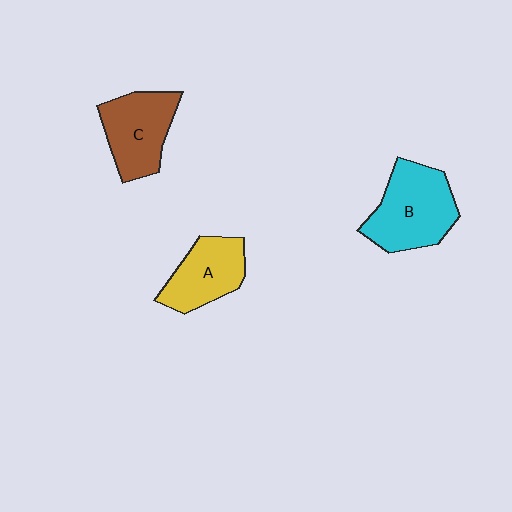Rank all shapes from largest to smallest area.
From largest to smallest: B (cyan), C (brown), A (yellow).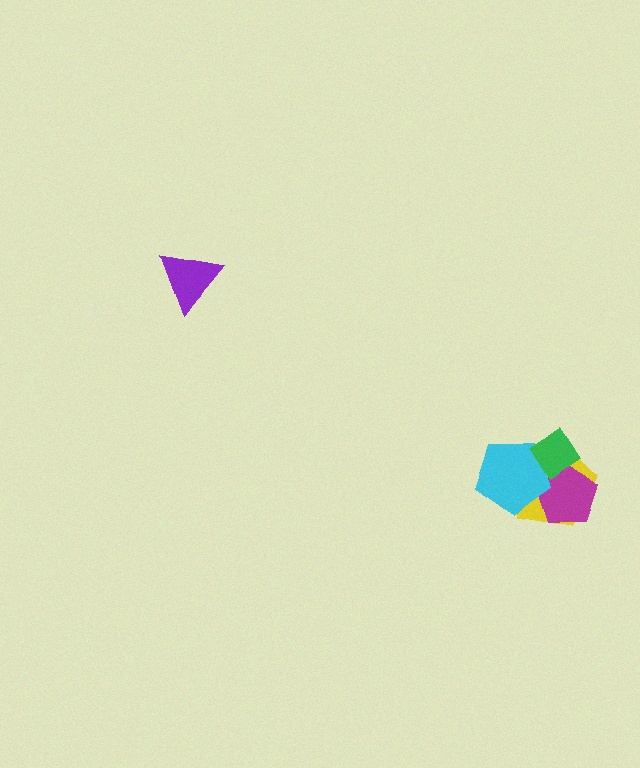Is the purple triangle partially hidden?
No, no other shape covers it.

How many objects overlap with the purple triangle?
0 objects overlap with the purple triangle.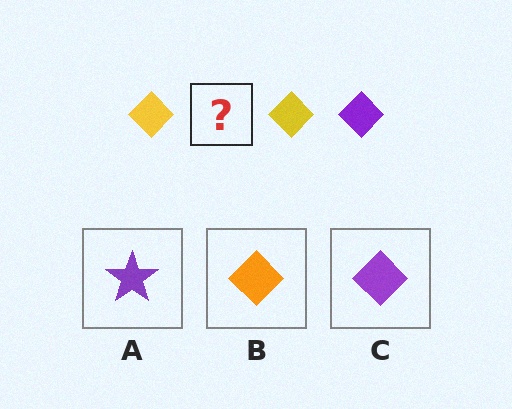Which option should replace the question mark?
Option C.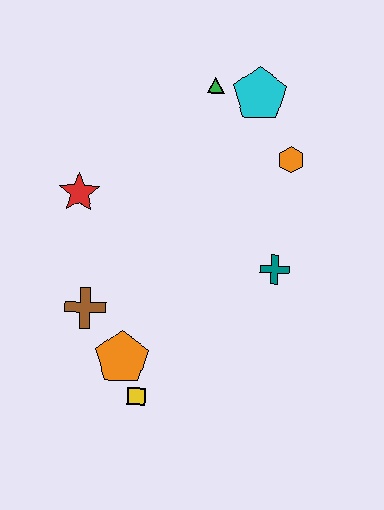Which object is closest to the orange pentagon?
The yellow square is closest to the orange pentagon.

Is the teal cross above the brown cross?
Yes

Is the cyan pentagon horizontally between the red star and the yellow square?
No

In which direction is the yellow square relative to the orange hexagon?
The yellow square is below the orange hexagon.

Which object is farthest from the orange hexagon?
The yellow square is farthest from the orange hexagon.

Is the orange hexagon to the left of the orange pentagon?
No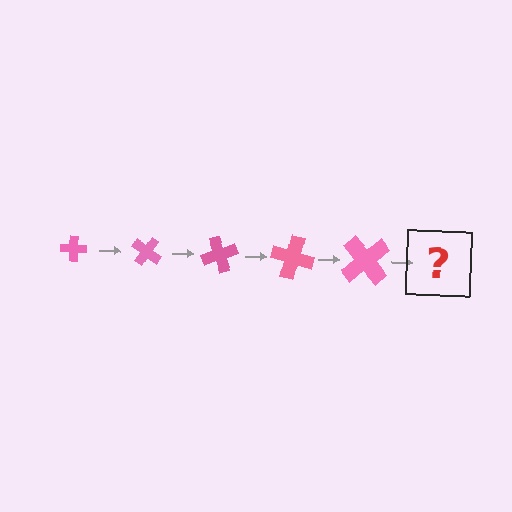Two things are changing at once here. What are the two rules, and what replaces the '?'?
The two rules are that the cross grows larger each step and it rotates 35 degrees each step. The '?' should be a cross, larger than the previous one and rotated 175 degrees from the start.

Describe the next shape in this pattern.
It should be a cross, larger than the previous one and rotated 175 degrees from the start.